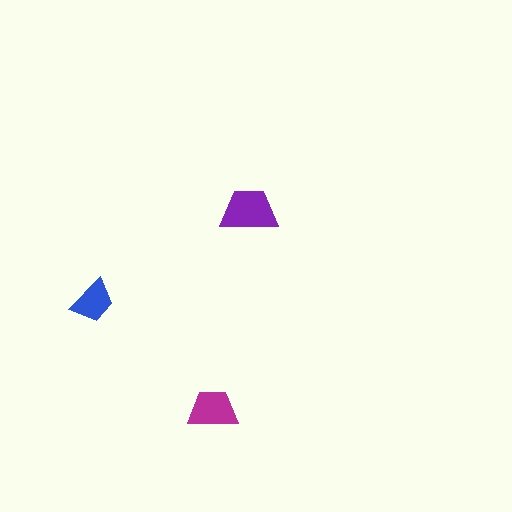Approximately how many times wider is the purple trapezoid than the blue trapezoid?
About 1.5 times wider.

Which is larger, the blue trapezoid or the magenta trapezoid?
The magenta one.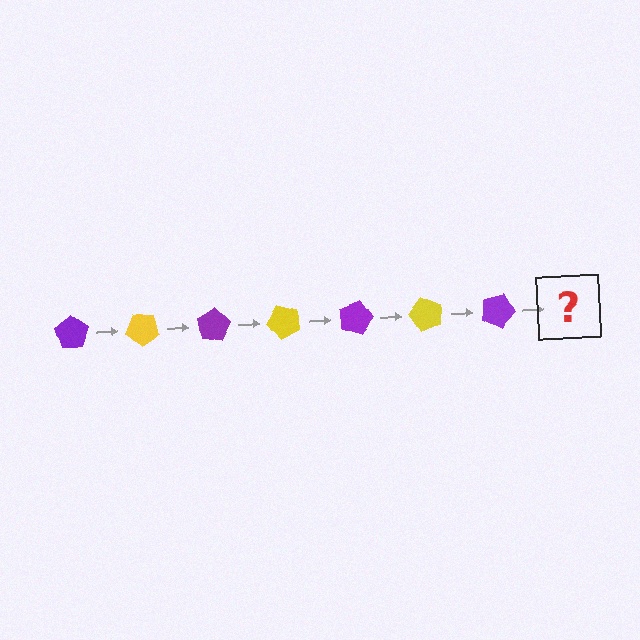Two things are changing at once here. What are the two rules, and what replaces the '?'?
The two rules are that it rotates 40 degrees each step and the color cycles through purple and yellow. The '?' should be a yellow pentagon, rotated 280 degrees from the start.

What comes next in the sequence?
The next element should be a yellow pentagon, rotated 280 degrees from the start.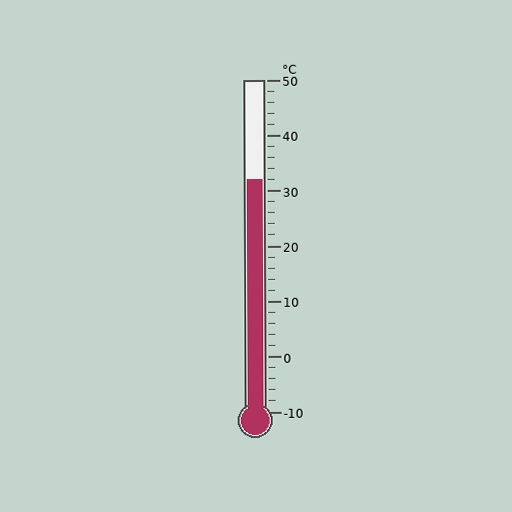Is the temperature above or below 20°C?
The temperature is above 20°C.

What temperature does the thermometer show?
The thermometer shows approximately 32°C.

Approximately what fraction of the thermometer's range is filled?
The thermometer is filled to approximately 70% of its range.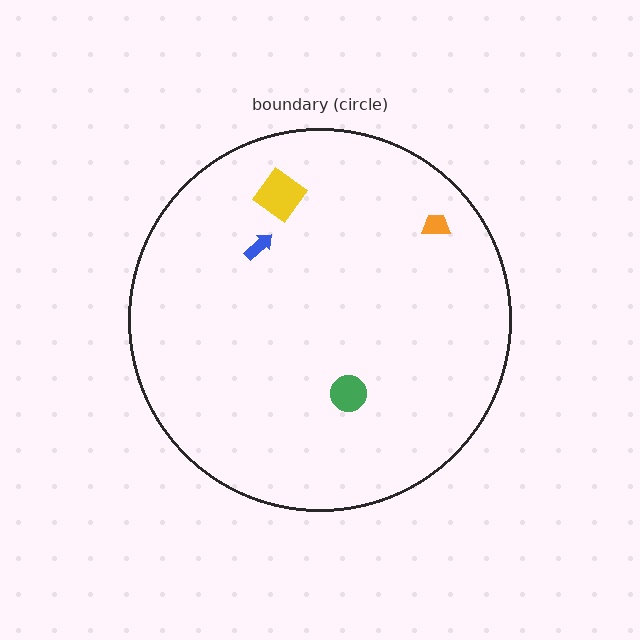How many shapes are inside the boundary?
4 inside, 0 outside.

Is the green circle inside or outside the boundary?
Inside.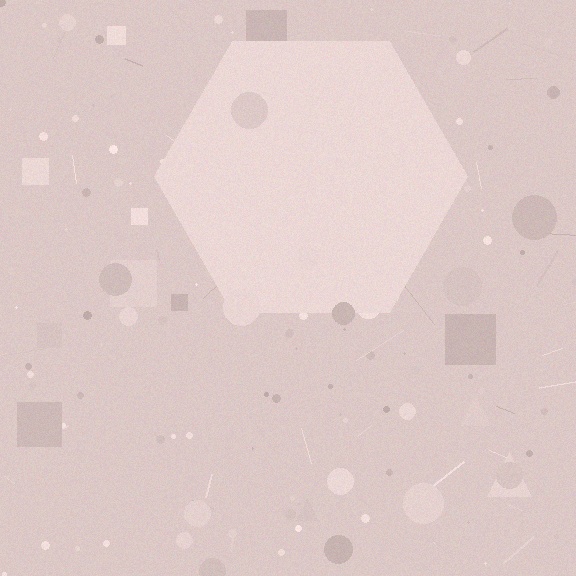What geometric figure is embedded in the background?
A hexagon is embedded in the background.